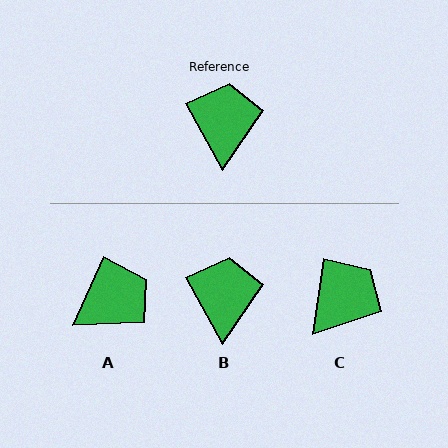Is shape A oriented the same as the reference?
No, it is off by about 53 degrees.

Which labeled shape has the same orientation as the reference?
B.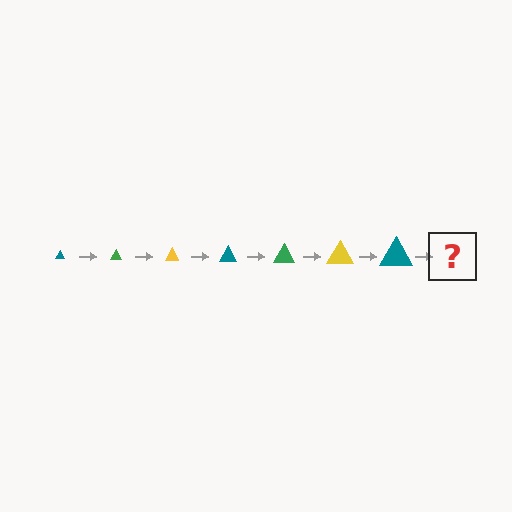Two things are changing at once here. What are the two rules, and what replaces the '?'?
The two rules are that the triangle grows larger each step and the color cycles through teal, green, and yellow. The '?' should be a green triangle, larger than the previous one.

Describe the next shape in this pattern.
It should be a green triangle, larger than the previous one.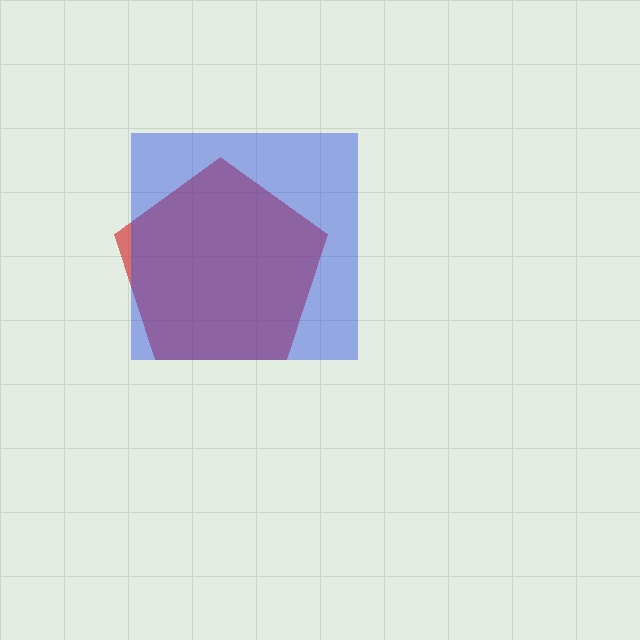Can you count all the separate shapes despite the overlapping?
Yes, there are 2 separate shapes.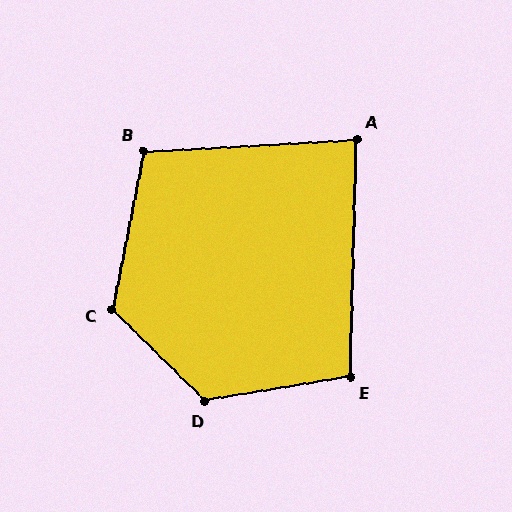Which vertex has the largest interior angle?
D, at approximately 126 degrees.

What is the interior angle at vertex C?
Approximately 123 degrees (obtuse).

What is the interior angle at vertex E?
Approximately 101 degrees (obtuse).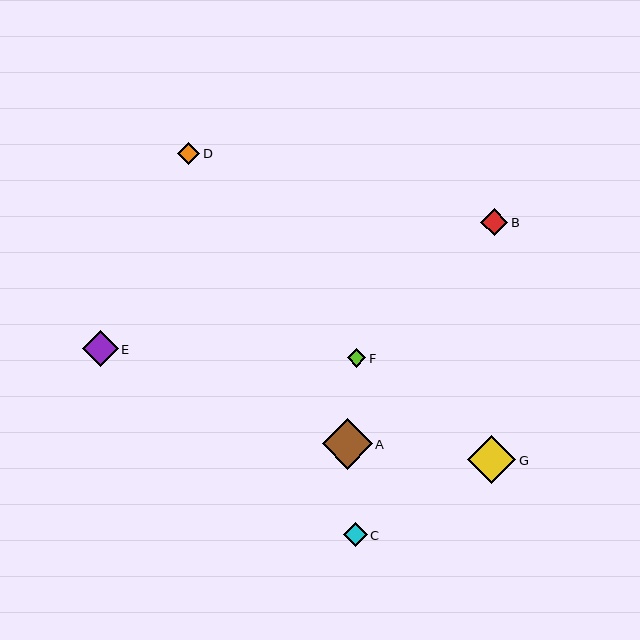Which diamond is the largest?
Diamond A is the largest with a size of approximately 50 pixels.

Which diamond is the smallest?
Diamond F is the smallest with a size of approximately 19 pixels.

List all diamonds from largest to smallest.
From largest to smallest: A, G, E, B, C, D, F.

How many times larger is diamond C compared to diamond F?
Diamond C is approximately 1.3 times the size of diamond F.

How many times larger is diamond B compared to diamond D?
Diamond B is approximately 1.2 times the size of diamond D.